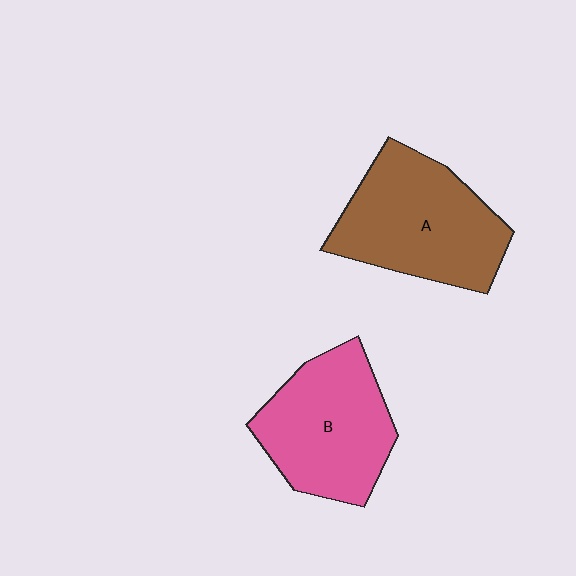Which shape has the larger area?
Shape A (brown).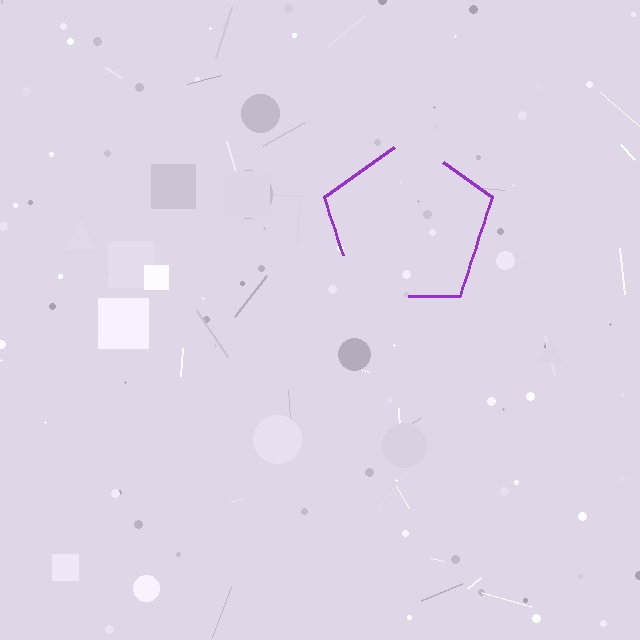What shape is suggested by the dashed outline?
The dashed outline suggests a pentagon.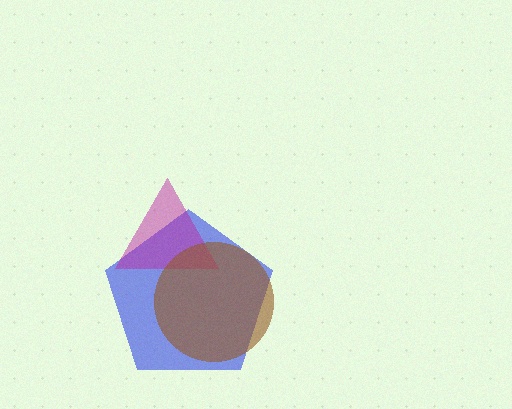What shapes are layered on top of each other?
The layered shapes are: a blue pentagon, a magenta triangle, a brown circle.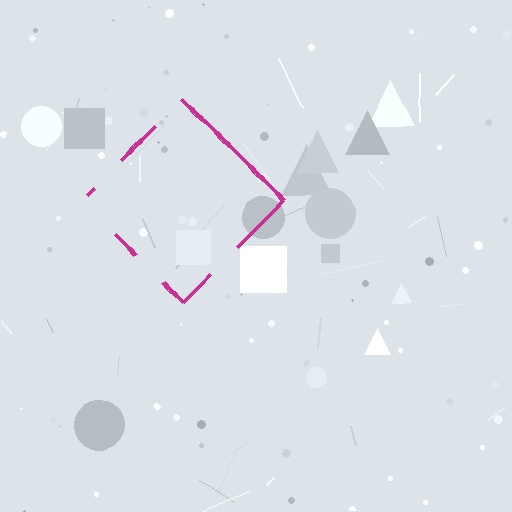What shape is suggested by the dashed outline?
The dashed outline suggests a diamond.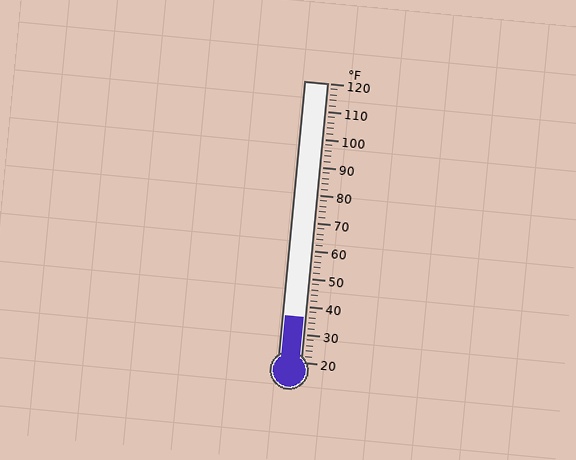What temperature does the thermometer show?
The thermometer shows approximately 36°F.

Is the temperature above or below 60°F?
The temperature is below 60°F.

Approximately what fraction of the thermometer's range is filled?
The thermometer is filled to approximately 15% of its range.